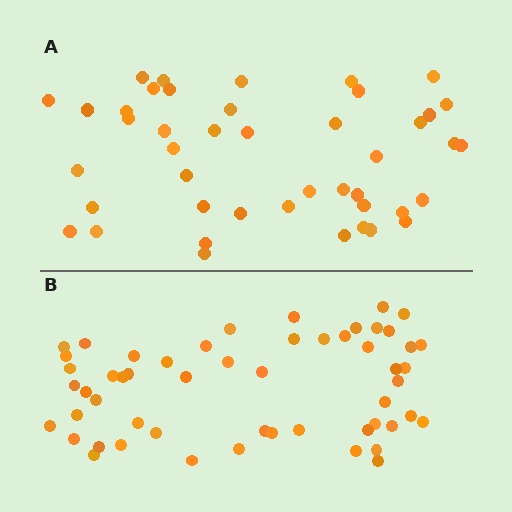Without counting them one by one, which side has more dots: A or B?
Region B (the bottom region) has more dots.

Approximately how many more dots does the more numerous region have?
Region B has roughly 10 or so more dots than region A.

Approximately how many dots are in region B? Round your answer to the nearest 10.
About 50 dots. (The exact count is 54, which rounds to 50.)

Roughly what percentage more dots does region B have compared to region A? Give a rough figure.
About 25% more.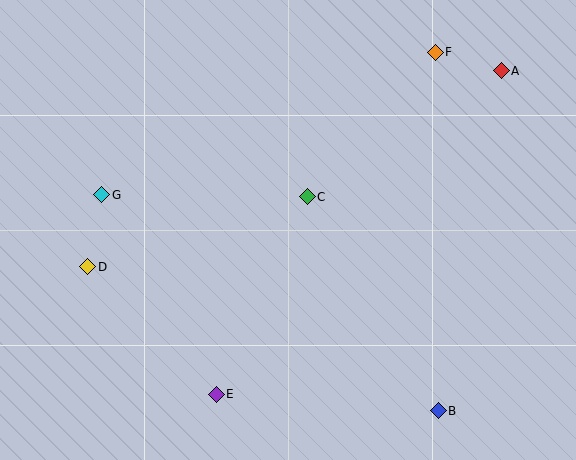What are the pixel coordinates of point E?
Point E is at (216, 394).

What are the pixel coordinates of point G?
Point G is at (102, 195).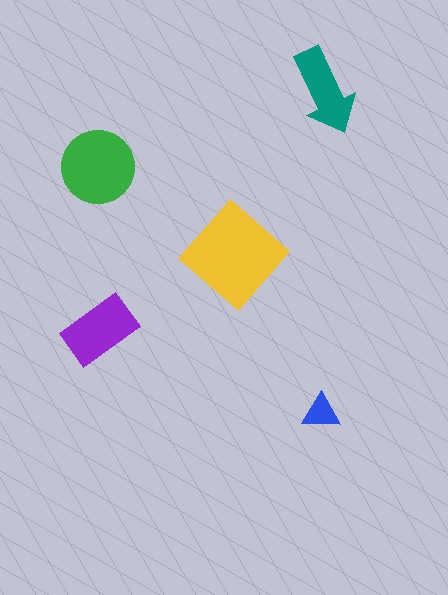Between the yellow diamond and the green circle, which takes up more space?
The yellow diamond.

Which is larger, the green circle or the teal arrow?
The green circle.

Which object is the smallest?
The blue triangle.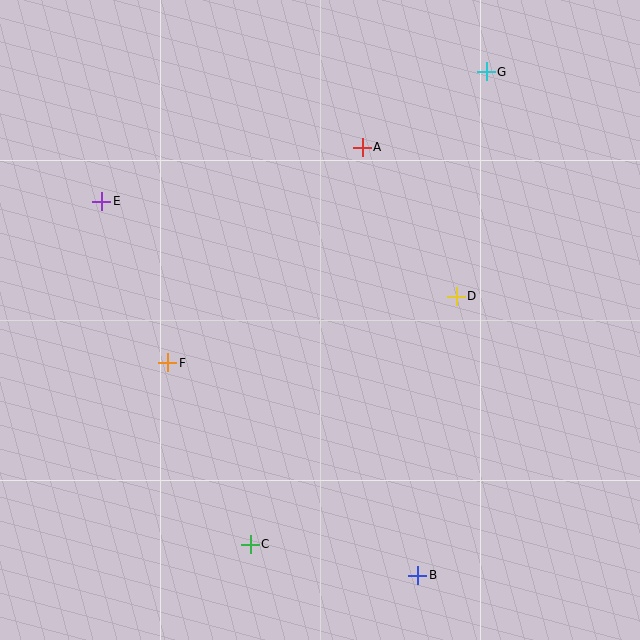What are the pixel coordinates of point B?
Point B is at (418, 575).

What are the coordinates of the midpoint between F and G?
The midpoint between F and G is at (327, 217).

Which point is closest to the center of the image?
Point D at (456, 296) is closest to the center.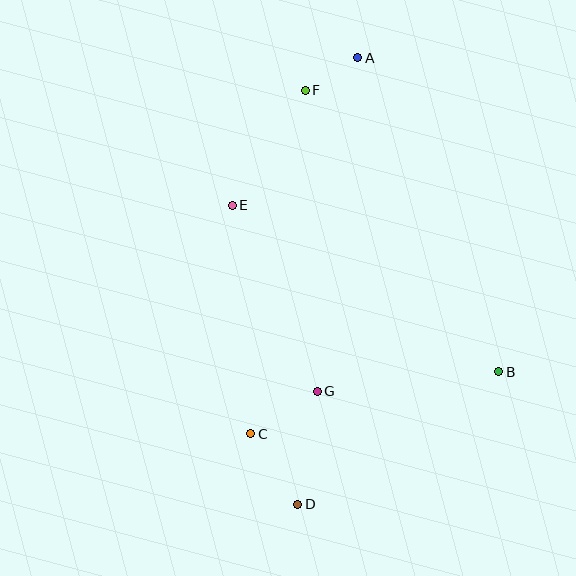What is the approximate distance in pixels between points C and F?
The distance between C and F is approximately 348 pixels.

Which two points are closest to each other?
Points A and F are closest to each other.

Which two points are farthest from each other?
Points A and D are farthest from each other.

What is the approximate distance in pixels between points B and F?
The distance between B and F is approximately 342 pixels.